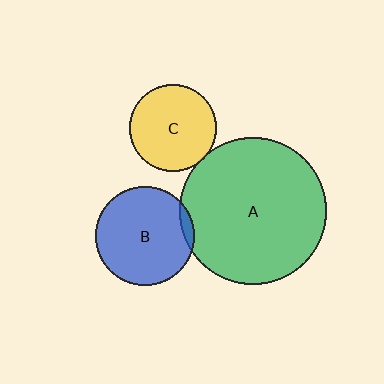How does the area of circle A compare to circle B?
Approximately 2.2 times.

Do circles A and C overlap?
Yes.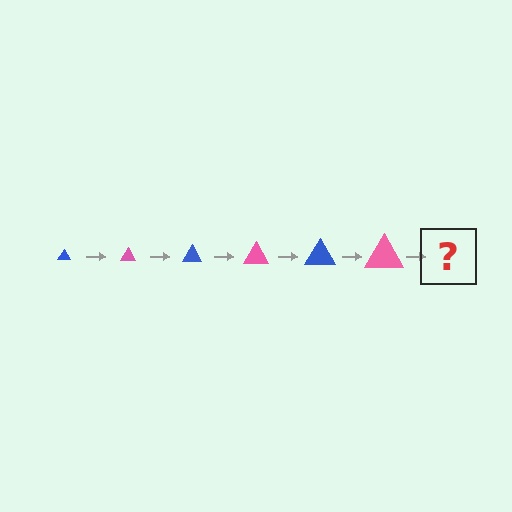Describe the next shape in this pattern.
It should be a blue triangle, larger than the previous one.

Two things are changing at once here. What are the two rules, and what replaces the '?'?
The two rules are that the triangle grows larger each step and the color cycles through blue and pink. The '?' should be a blue triangle, larger than the previous one.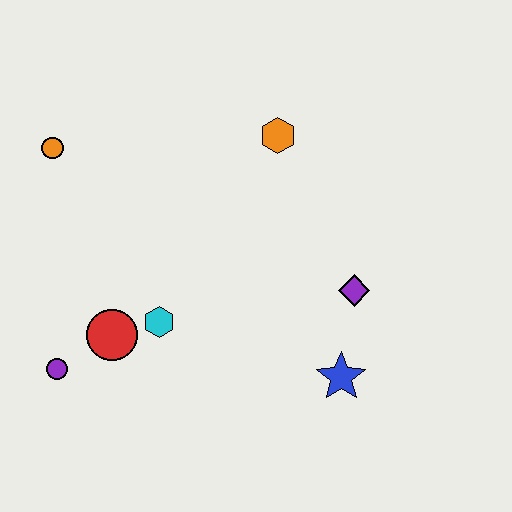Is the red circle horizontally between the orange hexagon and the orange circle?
Yes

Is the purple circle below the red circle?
Yes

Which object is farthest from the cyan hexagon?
The orange hexagon is farthest from the cyan hexagon.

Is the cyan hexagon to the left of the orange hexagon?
Yes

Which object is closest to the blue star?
The purple diamond is closest to the blue star.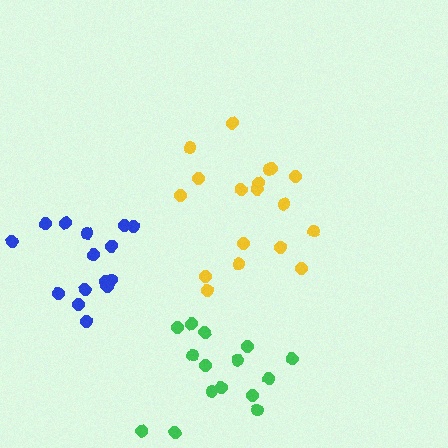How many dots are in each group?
Group 1: 18 dots, Group 2: 15 dots, Group 3: 15 dots (48 total).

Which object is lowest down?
The green cluster is bottommost.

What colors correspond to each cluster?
The clusters are colored: yellow, blue, green.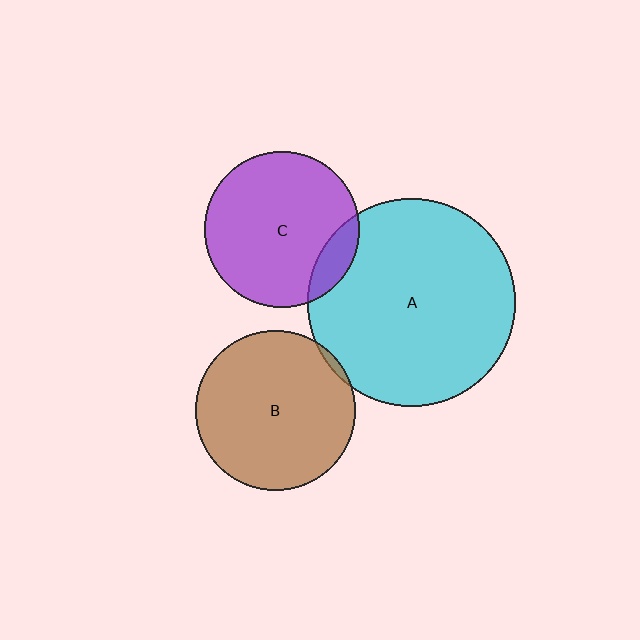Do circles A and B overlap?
Yes.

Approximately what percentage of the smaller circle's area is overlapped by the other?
Approximately 5%.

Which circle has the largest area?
Circle A (cyan).